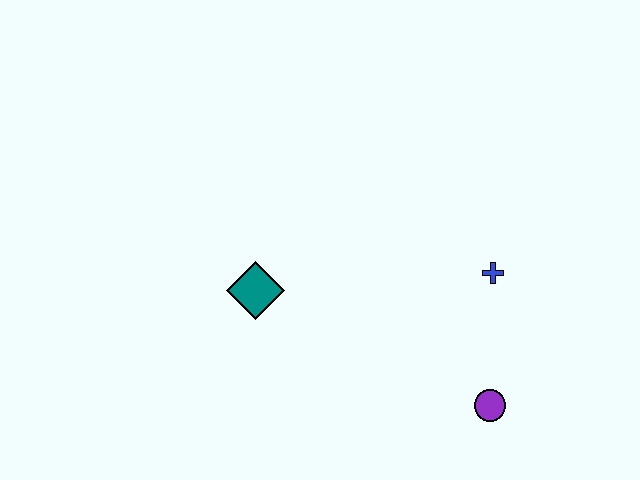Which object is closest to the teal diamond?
The blue cross is closest to the teal diamond.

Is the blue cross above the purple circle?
Yes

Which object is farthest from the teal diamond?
The purple circle is farthest from the teal diamond.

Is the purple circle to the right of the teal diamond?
Yes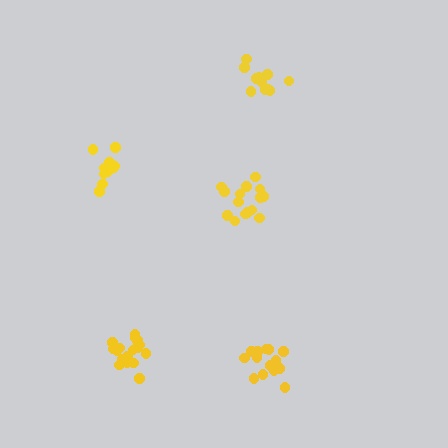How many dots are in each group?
Group 1: 15 dots, Group 2: 11 dots, Group 3: 17 dots, Group 4: 13 dots, Group 5: 15 dots (71 total).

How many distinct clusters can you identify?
There are 5 distinct clusters.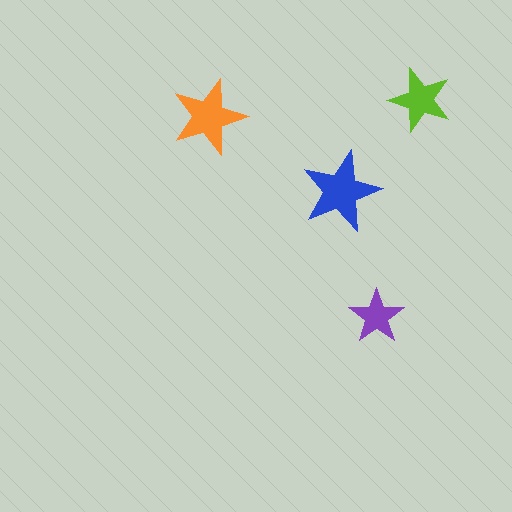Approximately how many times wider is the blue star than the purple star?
About 1.5 times wider.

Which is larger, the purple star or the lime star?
The lime one.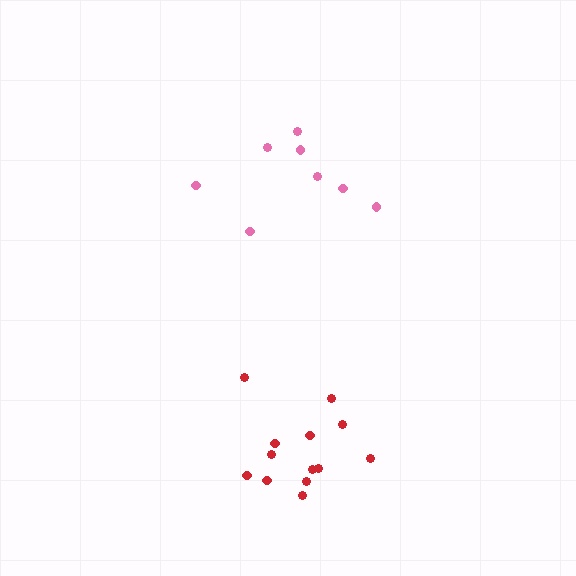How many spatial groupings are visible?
There are 2 spatial groupings.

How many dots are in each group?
Group 1: 8 dots, Group 2: 13 dots (21 total).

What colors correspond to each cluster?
The clusters are colored: pink, red.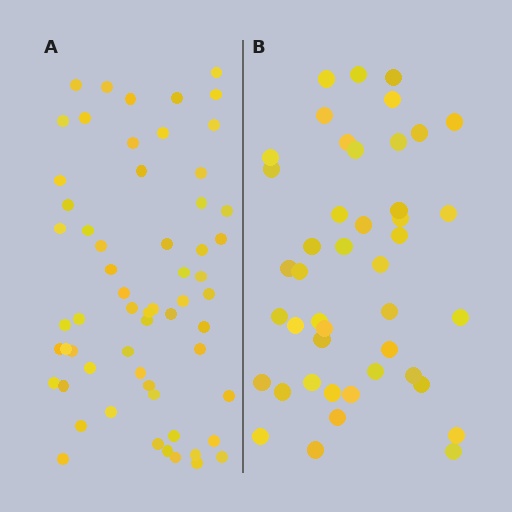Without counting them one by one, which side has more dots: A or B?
Region A (the left region) has more dots.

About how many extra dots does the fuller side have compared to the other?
Region A has approximately 15 more dots than region B.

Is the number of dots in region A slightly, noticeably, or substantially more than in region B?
Region A has noticeably more, but not dramatically so. The ratio is roughly 1.4 to 1.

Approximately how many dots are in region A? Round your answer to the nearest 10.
About 60 dots.